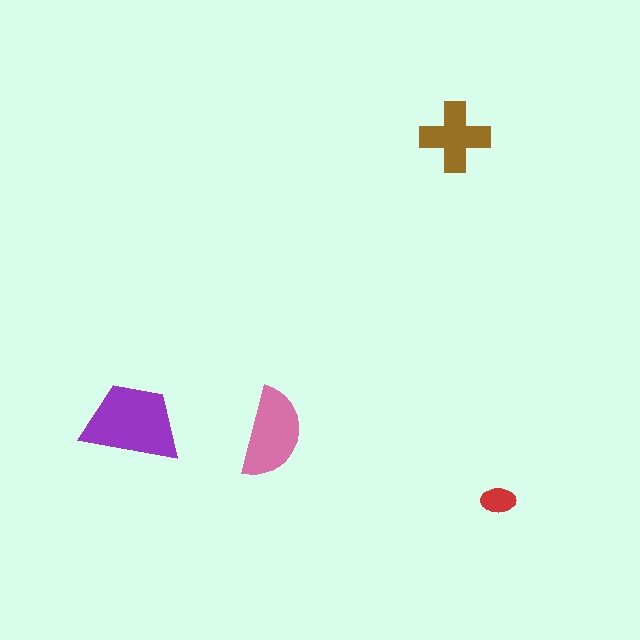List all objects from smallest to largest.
The red ellipse, the brown cross, the pink semicircle, the purple trapezoid.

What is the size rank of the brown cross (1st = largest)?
3rd.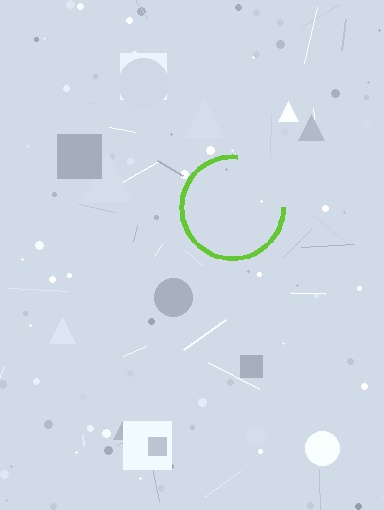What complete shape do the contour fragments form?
The contour fragments form a circle.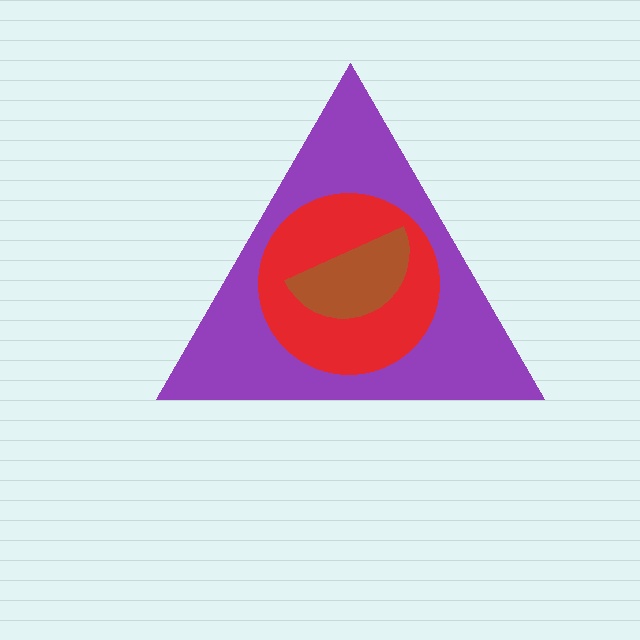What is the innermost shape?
The brown semicircle.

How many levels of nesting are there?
3.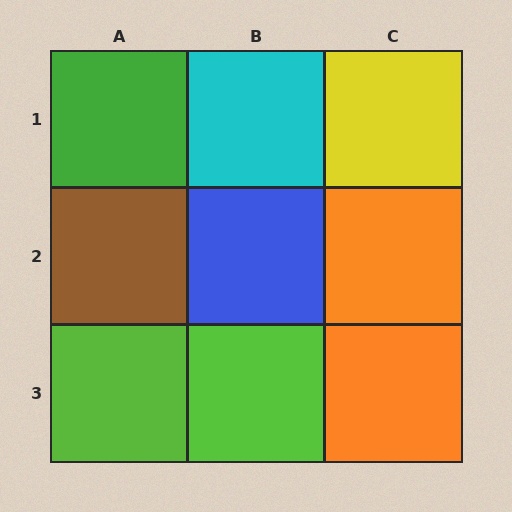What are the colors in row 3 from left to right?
Lime, lime, orange.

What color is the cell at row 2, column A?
Brown.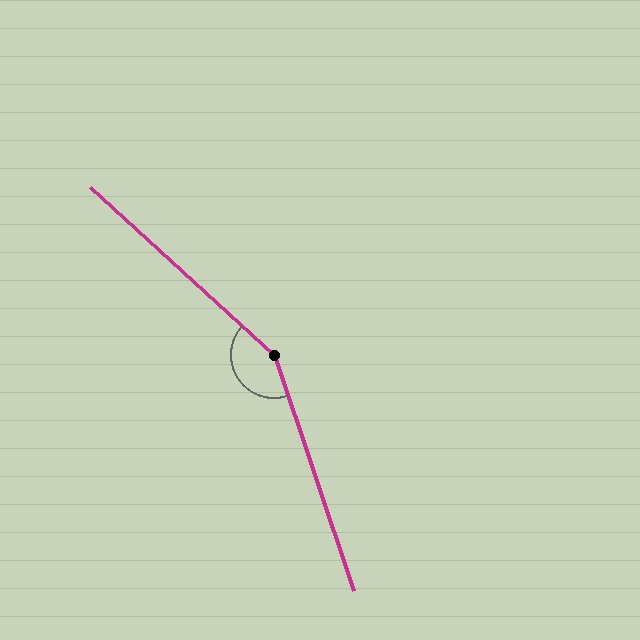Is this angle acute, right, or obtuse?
It is obtuse.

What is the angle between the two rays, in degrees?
Approximately 151 degrees.